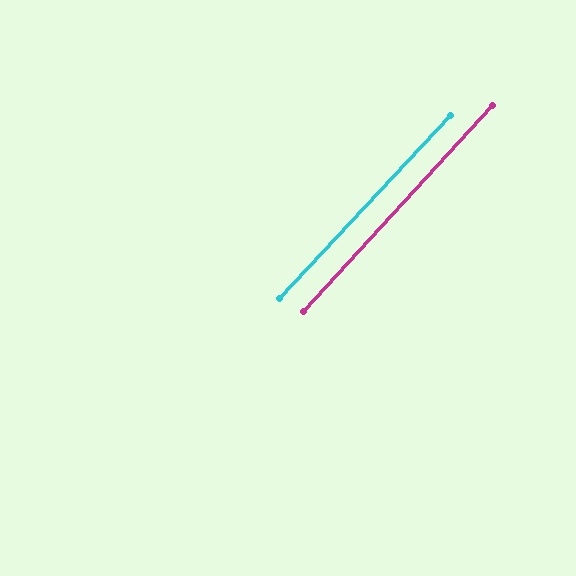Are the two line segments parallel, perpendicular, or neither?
Parallel — their directions differ by only 0.7°.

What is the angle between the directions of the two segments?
Approximately 1 degree.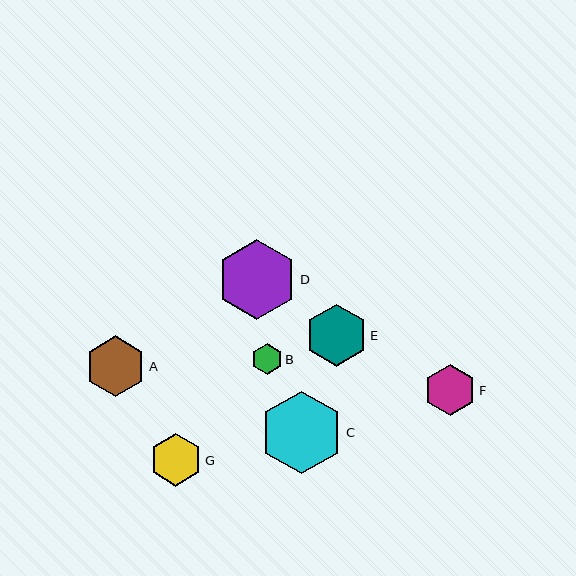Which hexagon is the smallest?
Hexagon B is the smallest with a size of approximately 31 pixels.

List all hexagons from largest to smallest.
From largest to smallest: C, D, E, A, G, F, B.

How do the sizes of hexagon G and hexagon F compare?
Hexagon G and hexagon F are approximately the same size.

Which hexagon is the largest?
Hexagon C is the largest with a size of approximately 83 pixels.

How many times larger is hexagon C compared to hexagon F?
Hexagon C is approximately 1.6 times the size of hexagon F.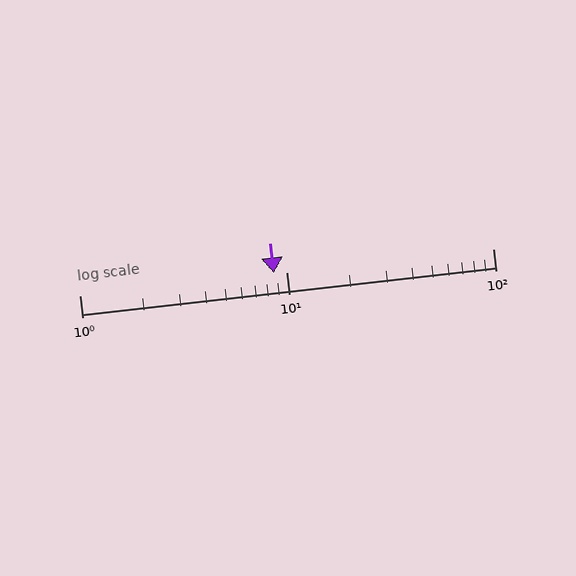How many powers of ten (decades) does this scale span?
The scale spans 2 decades, from 1 to 100.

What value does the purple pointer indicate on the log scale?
The pointer indicates approximately 8.7.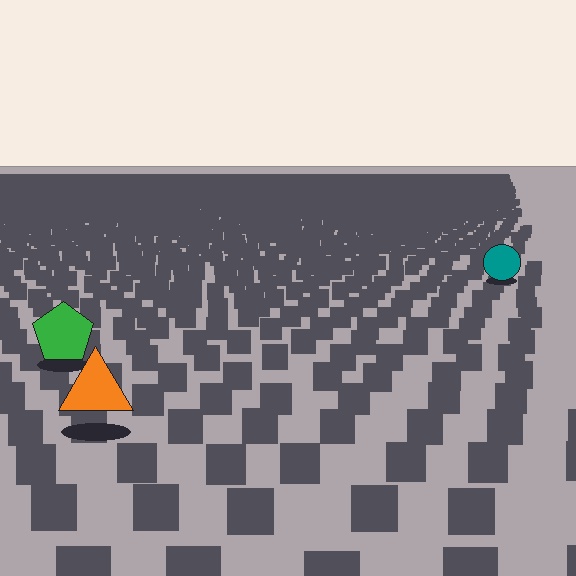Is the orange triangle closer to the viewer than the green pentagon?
Yes. The orange triangle is closer — you can tell from the texture gradient: the ground texture is coarser near it.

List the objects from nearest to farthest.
From nearest to farthest: the orange triangle, the green pentagon, the teal circle.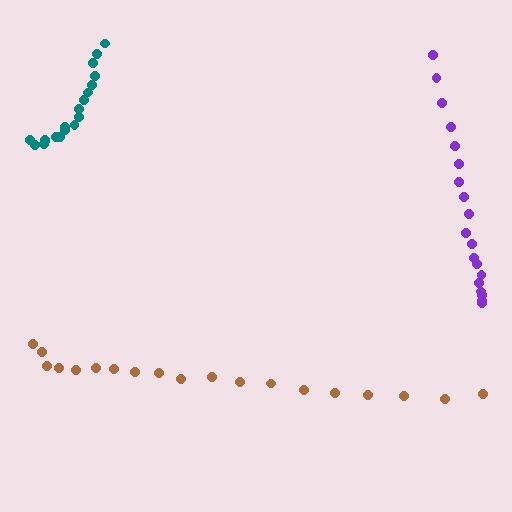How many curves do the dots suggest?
There are 3 distinct paths.